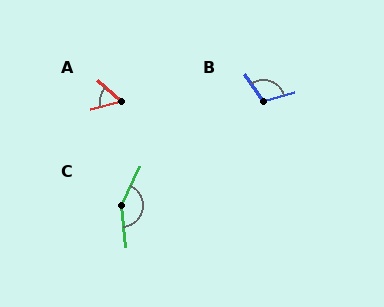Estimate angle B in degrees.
Approximately 108 degrees.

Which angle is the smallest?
A, at approximately 56 degrees.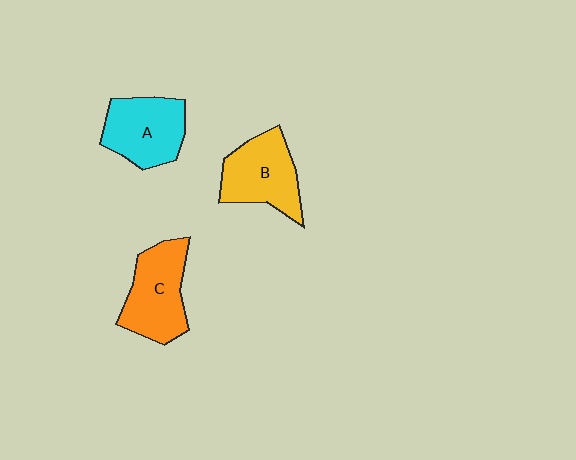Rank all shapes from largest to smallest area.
From largest to smallest: C (orange), B (yellow), A (cyan).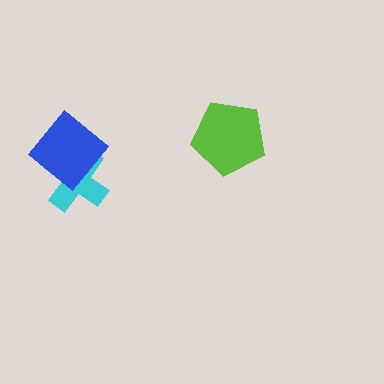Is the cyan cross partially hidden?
Yes, it is partially covered by another shape.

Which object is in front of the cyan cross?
The blue diamond is in front of the cyan cross.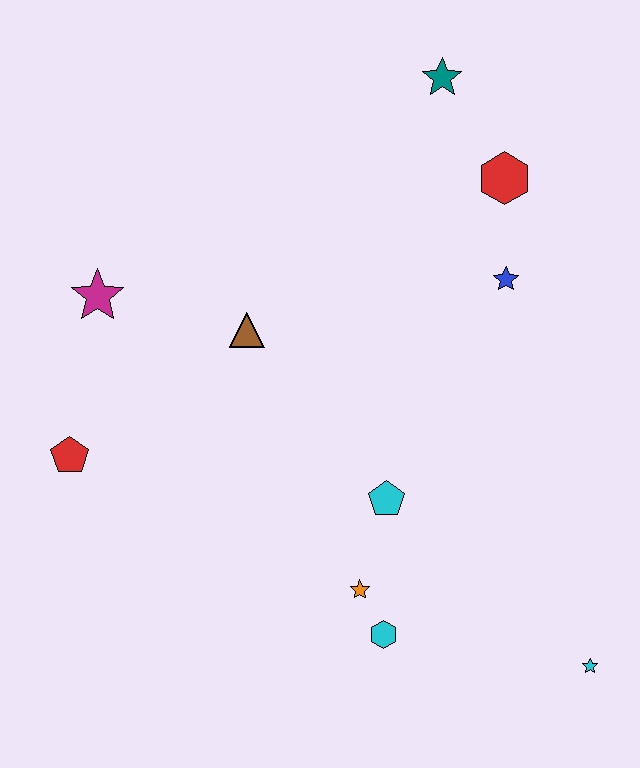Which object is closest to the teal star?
The red hexagon is closest to the teal star.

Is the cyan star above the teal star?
No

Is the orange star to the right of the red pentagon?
Yes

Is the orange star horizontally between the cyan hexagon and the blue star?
No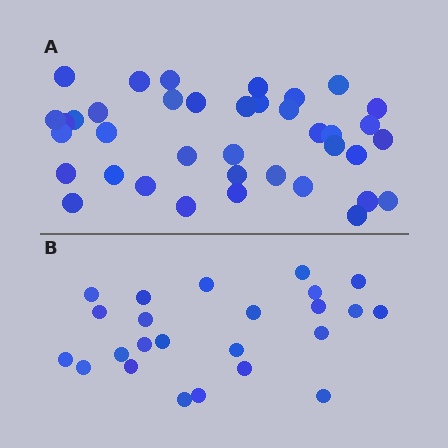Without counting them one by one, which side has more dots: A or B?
Region A (the top region) has more dots.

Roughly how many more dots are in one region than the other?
Region A has approximately 15 more dots than region B.